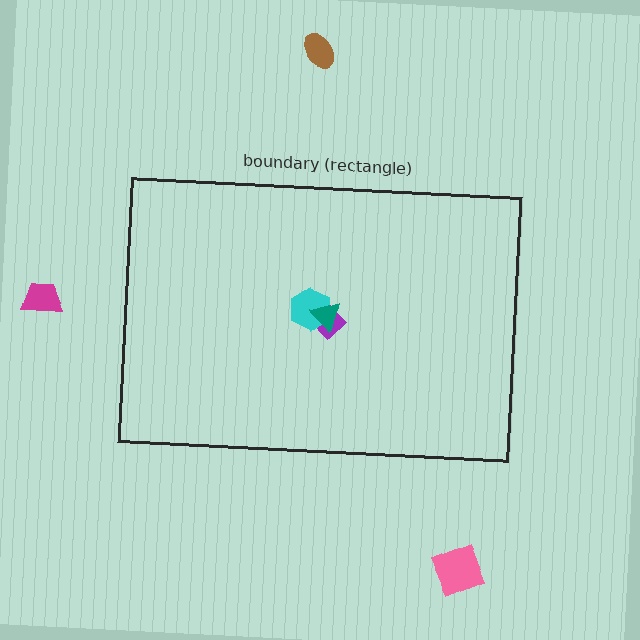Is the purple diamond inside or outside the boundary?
Inside.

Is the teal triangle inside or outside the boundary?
Inside.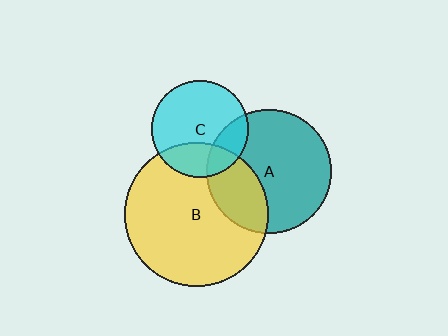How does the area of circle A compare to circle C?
Approximately 1.7 times.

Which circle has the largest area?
Circle B (yellow).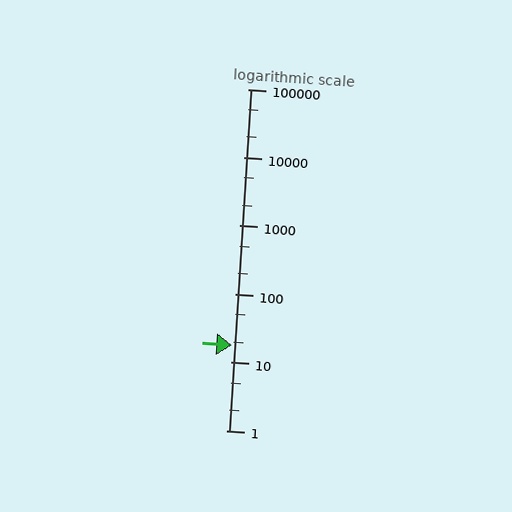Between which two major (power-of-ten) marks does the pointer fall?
The pointer is between 10 and 100.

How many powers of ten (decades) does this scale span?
The scale spans 5 decades, from 1 to 100000.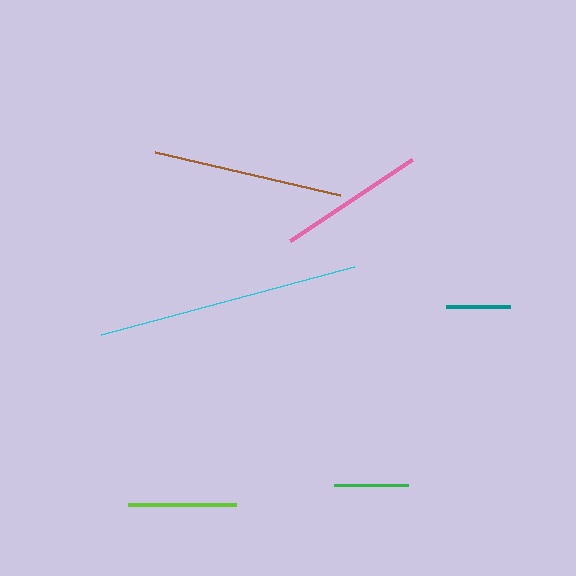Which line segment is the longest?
The cyan line is the longest at approximately 262 pixels.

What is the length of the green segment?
The green segment is approximately 74 pixels long.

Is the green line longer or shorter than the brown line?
The brown line is longer than the green line.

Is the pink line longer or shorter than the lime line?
The pink line is longer than the lime line.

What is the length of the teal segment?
The teal segment is approximately 64 pixels long.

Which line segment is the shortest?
The teal line is the shortest at approximately 64 pixels.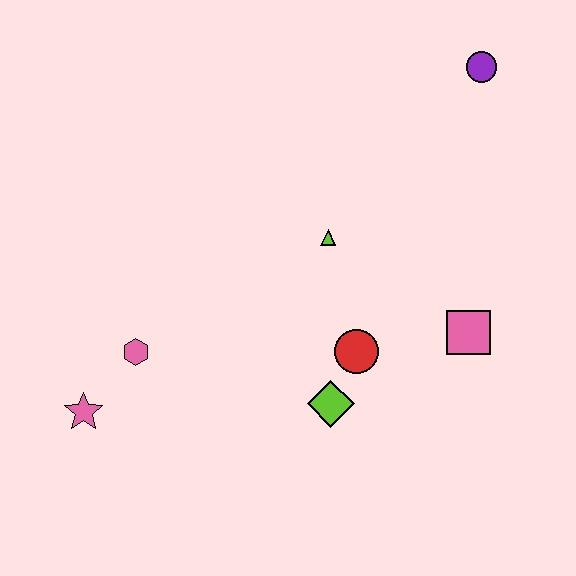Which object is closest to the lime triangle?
The red circle is closest to the lime triangle.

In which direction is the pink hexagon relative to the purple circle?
The pink hexagon is to the left of the purple circle.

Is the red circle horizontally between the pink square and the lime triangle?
Yes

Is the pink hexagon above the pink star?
Yes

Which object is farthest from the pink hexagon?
The purple circle is farthest from the pink hexagon.